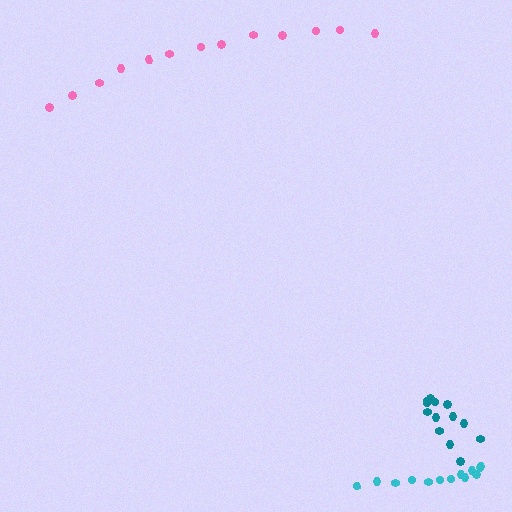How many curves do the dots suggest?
There are 3 distinct paths.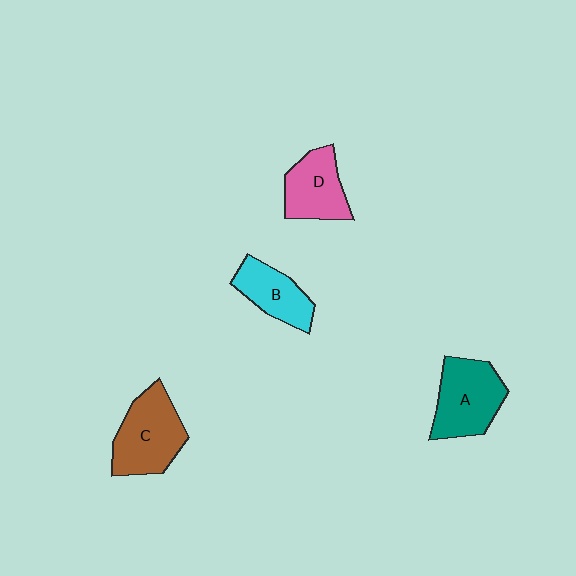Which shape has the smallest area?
Shape B (cyan).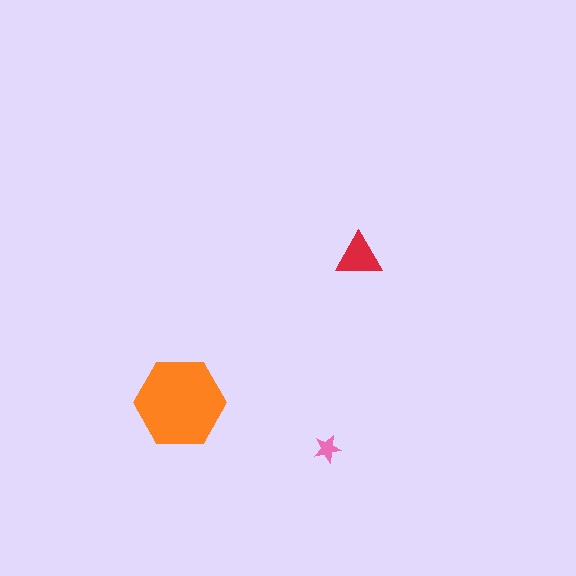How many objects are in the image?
There are 3 objects in the image.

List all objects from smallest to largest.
The pink star, the red triangle, the orange hexagon.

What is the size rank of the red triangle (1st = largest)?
2nd.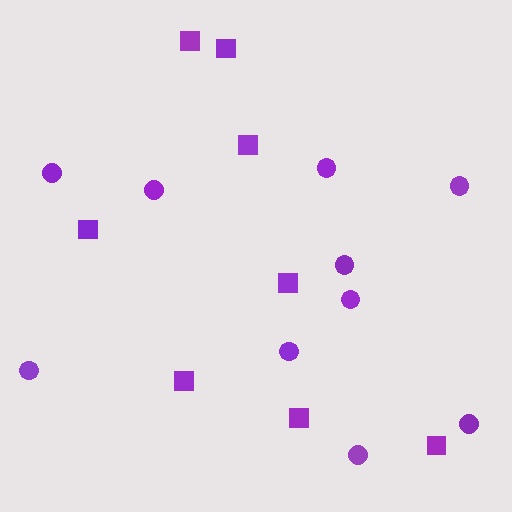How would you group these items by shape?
There are 2 groups: one group of circles (10) and one group of squares (8).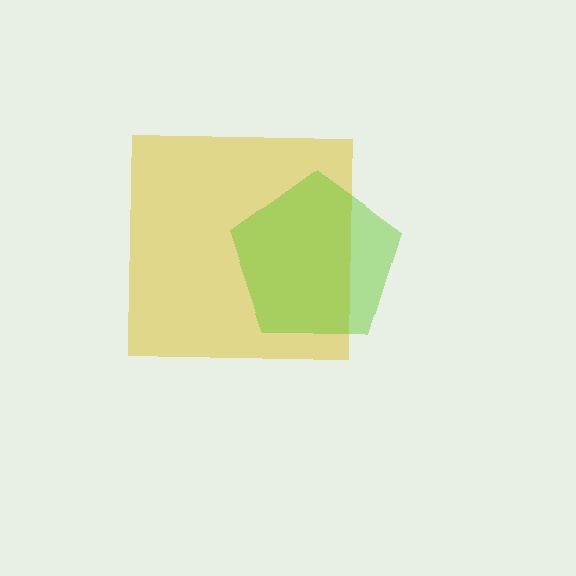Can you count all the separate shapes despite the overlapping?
Yes, there are 2 separate shapes.